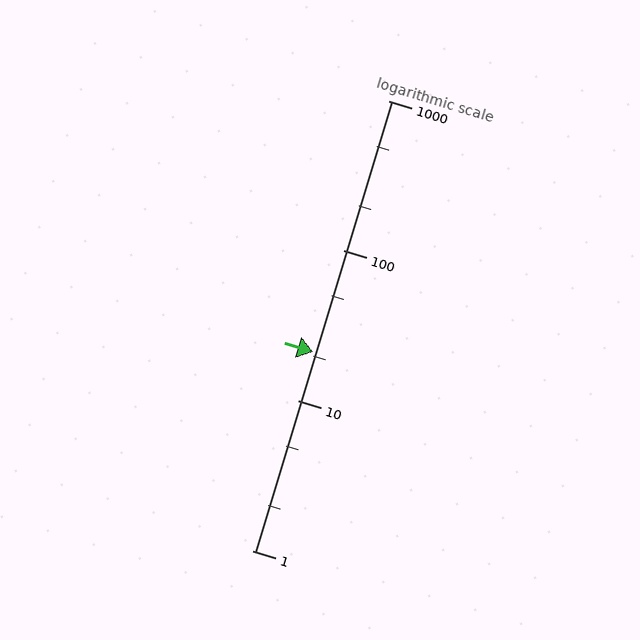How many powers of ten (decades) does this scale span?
The scale spans 3 decades, from 1 to 1000.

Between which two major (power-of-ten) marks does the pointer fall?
The pointer is between 10 and 100.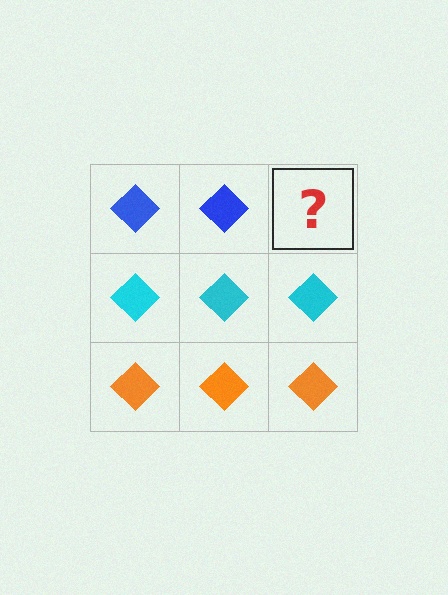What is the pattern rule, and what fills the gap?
The rule is that each row has a consistent color. The gap should be filled with a blue diamond.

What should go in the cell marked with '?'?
The missing cell should contain a blue diamond.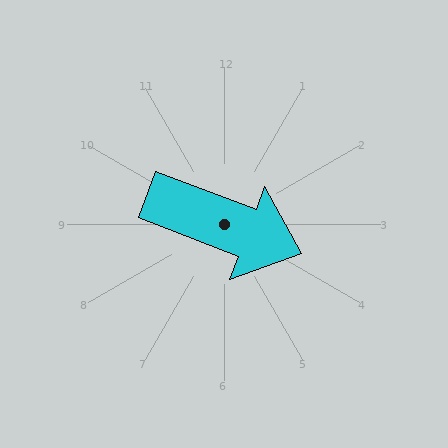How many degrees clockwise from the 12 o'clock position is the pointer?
Approximately 111 degrees.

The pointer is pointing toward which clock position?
Roughly 4 o'clock.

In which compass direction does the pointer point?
East.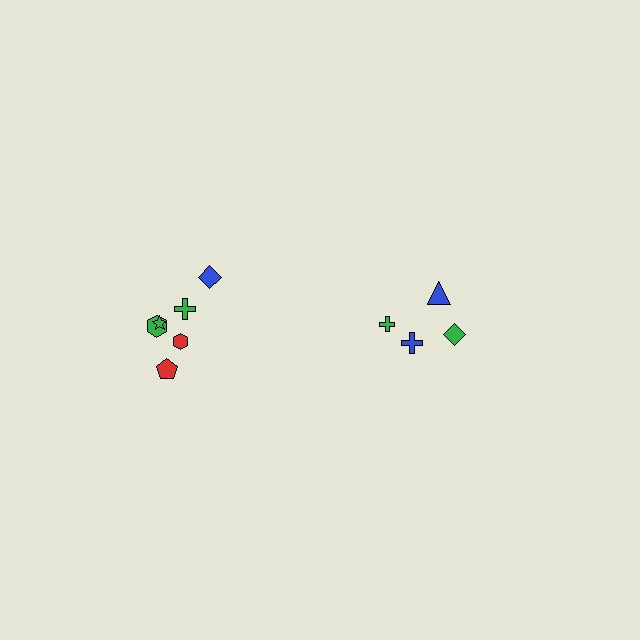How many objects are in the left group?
There are 6 objects.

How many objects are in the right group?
There are 4 objects.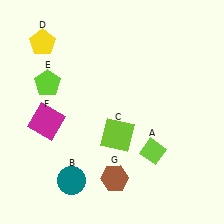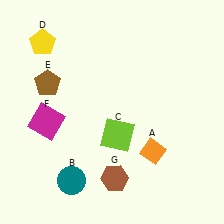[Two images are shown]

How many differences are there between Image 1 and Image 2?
There are 2 differences between the two images.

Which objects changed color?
A changed from lime to orange. E changed from lime to brown.